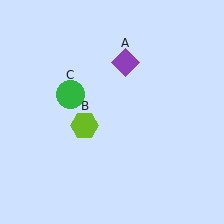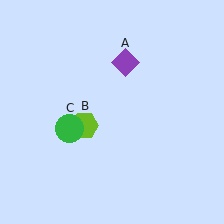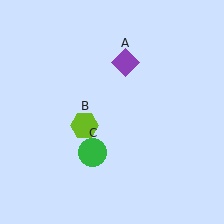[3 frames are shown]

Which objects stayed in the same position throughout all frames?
Purple diamond (object A) and lime hexagon (object B) remained stationary.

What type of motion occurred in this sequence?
The green circle (object C) rotated counterclockwise around the center of the scene.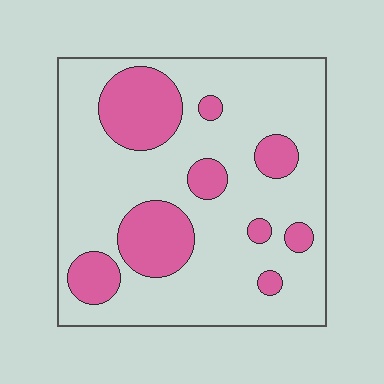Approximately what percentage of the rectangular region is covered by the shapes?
Approximately 25%.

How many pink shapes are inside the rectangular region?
9.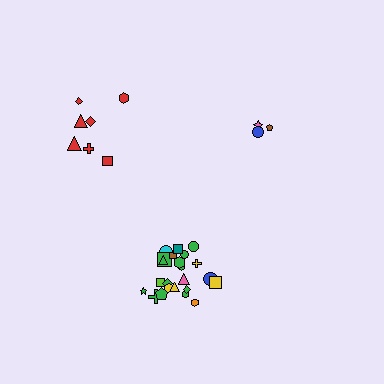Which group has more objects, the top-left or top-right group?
The top-left group.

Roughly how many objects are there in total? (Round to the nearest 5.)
Roughly 35 objects in total.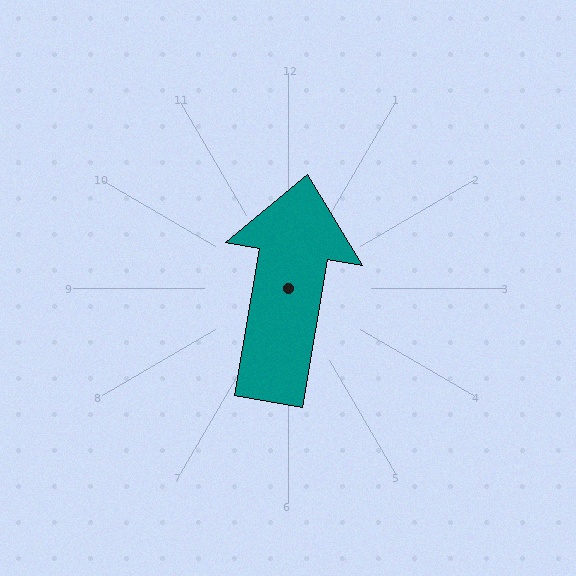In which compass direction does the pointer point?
North.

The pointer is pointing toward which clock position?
Roughly 12 o'clock.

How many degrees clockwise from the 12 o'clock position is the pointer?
Approximately 10 degrees.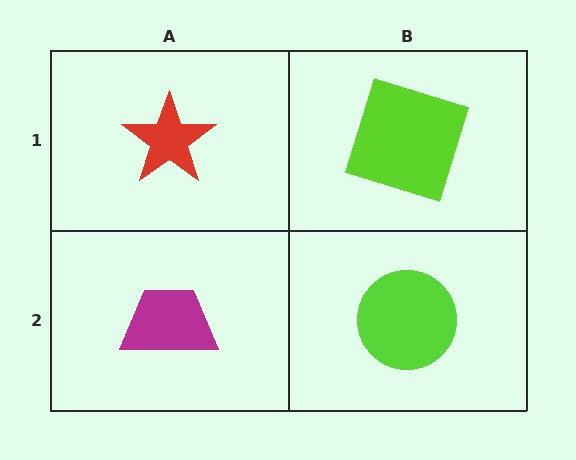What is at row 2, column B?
A lime circle.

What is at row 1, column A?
A red star.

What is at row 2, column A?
A magenta trapezoid.